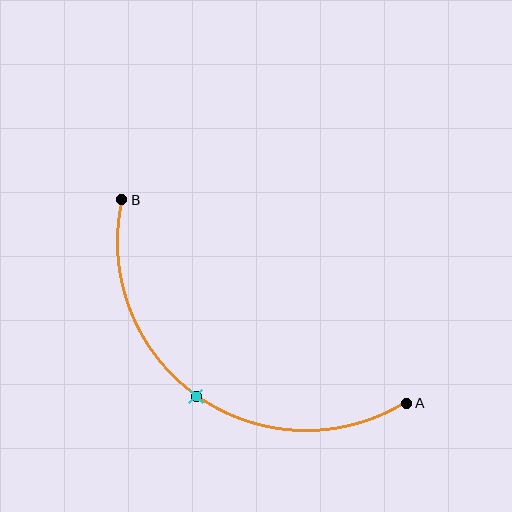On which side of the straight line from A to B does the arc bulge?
The arc bulges below and to the left of the straight line connecting A and B.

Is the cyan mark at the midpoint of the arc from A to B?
Yes. The cyan mark lies on the arc at equal arc-length from both A and B — it is the arc midpoint.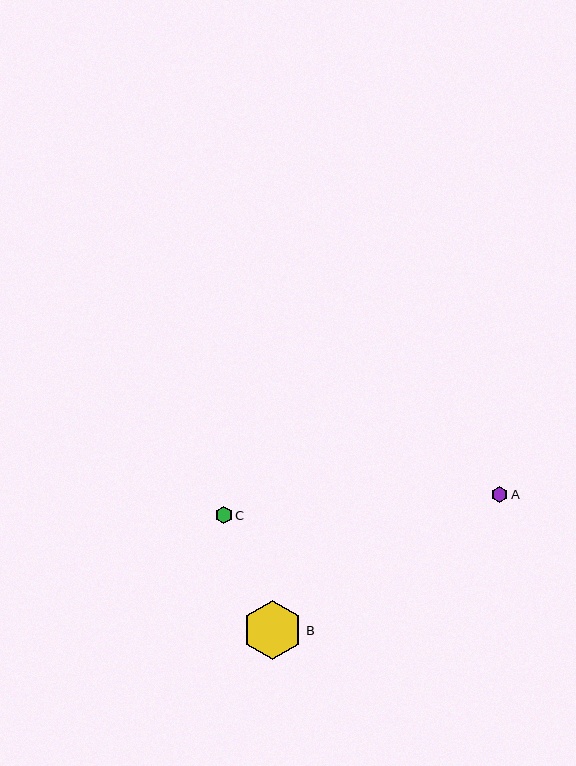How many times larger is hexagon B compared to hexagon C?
Hexagon B is approximately 3.6 times the size of hexagon C.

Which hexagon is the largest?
Hexagon B is the largest with a size of approximately 60 pixels.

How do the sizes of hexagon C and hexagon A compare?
Hexagon C and hexagon A are approximately the same size.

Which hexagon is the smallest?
Hexagon A is the smallest with a size of approximately 17 pixels.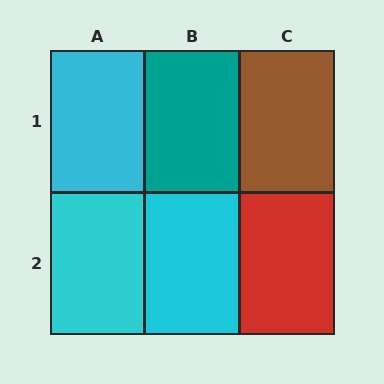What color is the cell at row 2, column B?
Cyan.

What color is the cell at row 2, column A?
Cyan.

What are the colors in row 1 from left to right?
Cyan, teal, brown.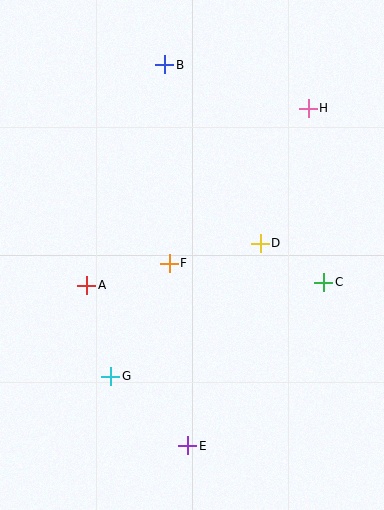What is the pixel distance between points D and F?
The distance between D and F is 93 pixels.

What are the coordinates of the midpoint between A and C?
The midpoint between A and C is at (205, 284).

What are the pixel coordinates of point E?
Point E is at (188, 446).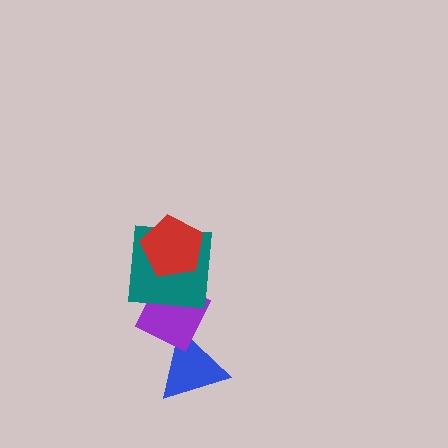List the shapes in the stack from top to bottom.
From top to bottom: the red pentagon, the teal square, the purple diamond, the blue triangle.